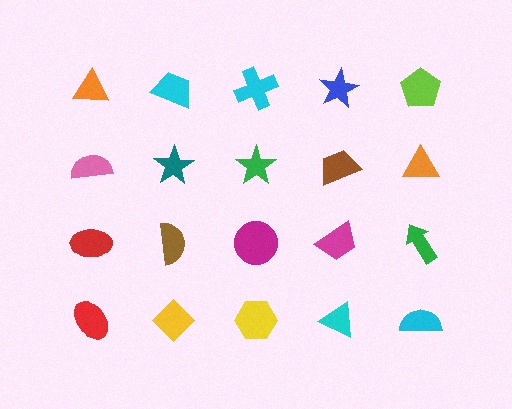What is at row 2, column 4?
A brown trapezoid.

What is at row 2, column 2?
A teal star.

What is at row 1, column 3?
A cyan cross.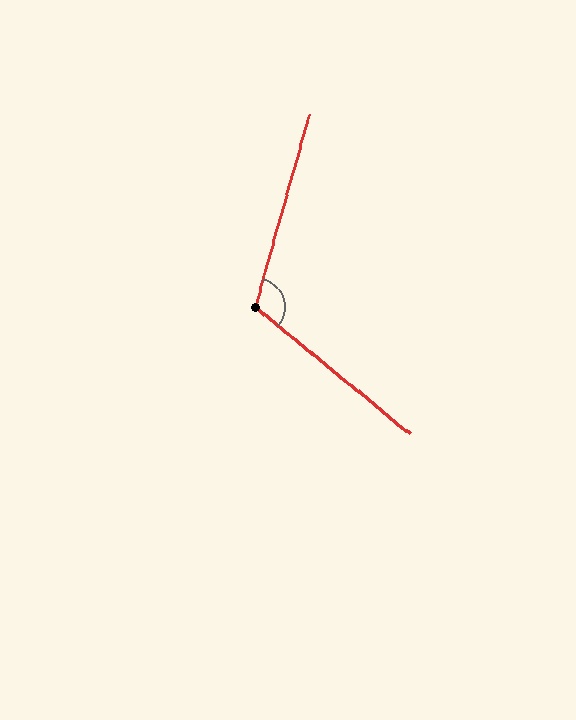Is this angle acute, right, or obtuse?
It is obtuse.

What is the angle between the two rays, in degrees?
Approximately 114 degrees.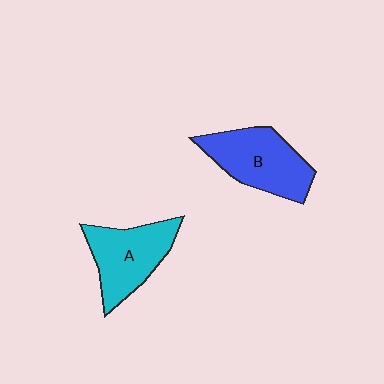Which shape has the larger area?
Shape B (blue).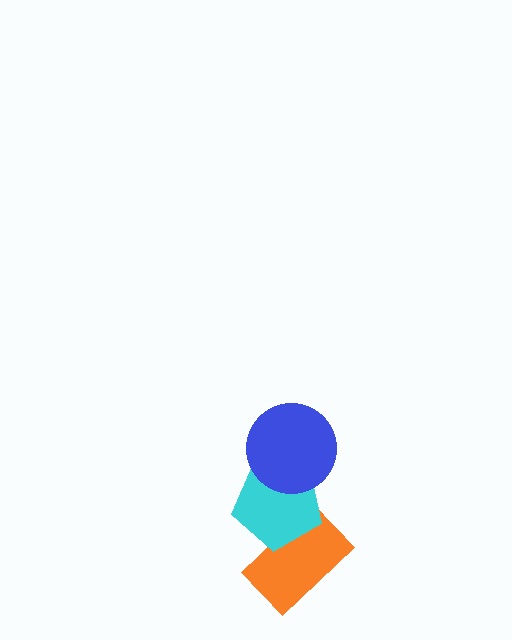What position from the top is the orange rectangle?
The orange rectangle is 3rd from the top.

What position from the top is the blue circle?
The blue circle is 1st from the top.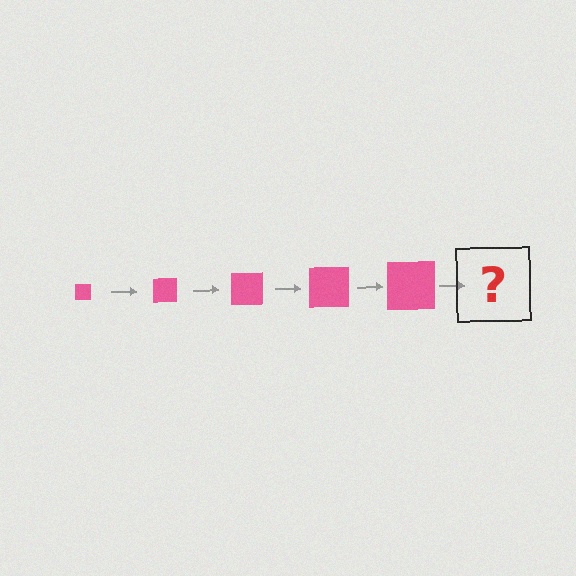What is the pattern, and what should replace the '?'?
The pattern is that the square gets progressively larger each step. The '?' should be a pink square, larger than the previous one.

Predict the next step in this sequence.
The next step is a pink square, larger than the previous one.